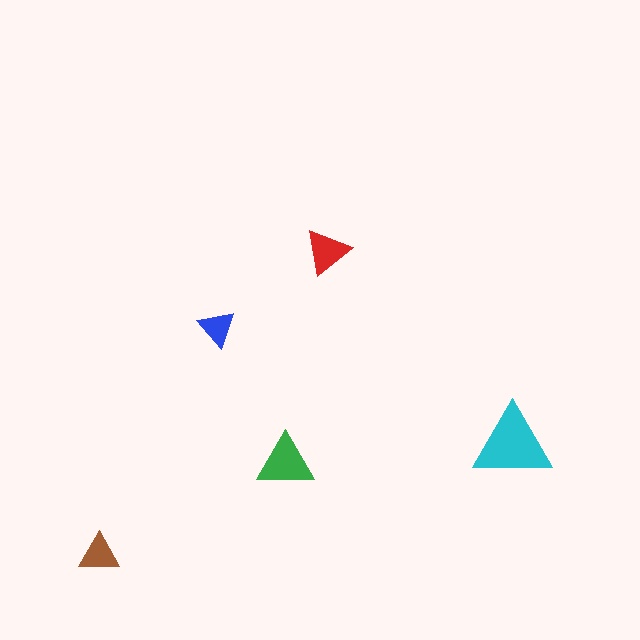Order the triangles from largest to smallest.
the cyan one, the green one, the red one, the brown one, the blue one.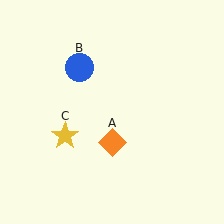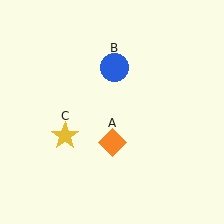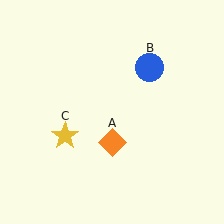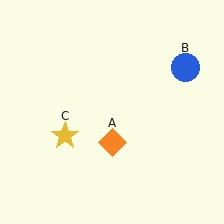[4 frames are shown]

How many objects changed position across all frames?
1 object changed position: blue circle (object B).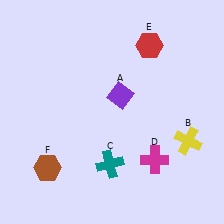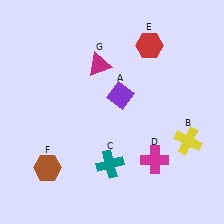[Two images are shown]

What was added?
A magenta triangle (G) was added in Image 2.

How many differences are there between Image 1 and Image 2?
There is 1 difference between the two images.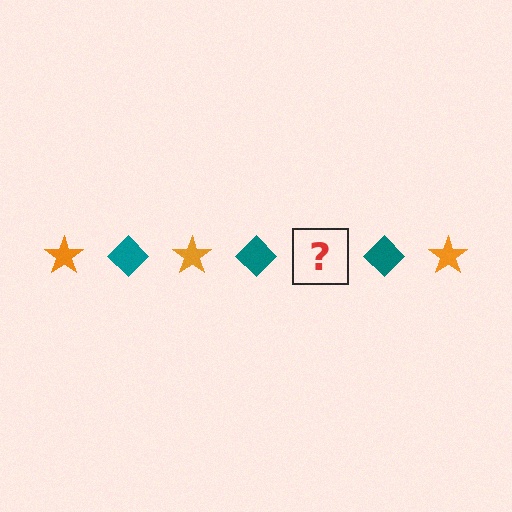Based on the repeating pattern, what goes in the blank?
The blank should be an orange star.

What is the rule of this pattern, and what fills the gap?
The rule is that the pattern alternates between orange star and teal diamond. The gap should be filled with an orange star.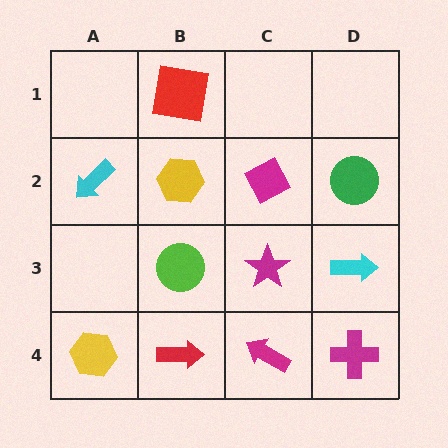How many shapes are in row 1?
1 shape.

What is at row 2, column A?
A cyan arrow.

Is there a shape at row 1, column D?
No, that cell is empty.